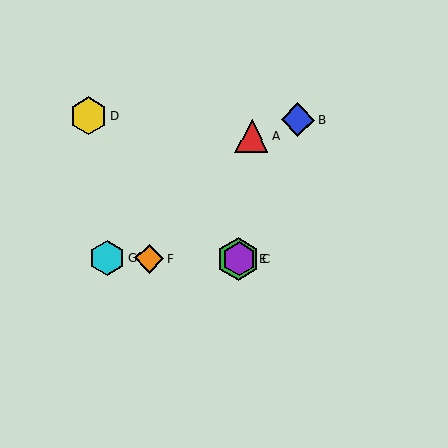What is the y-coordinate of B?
Object B is at y≈120.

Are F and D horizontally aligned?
No, F is at y≈258 and D is at y≈116.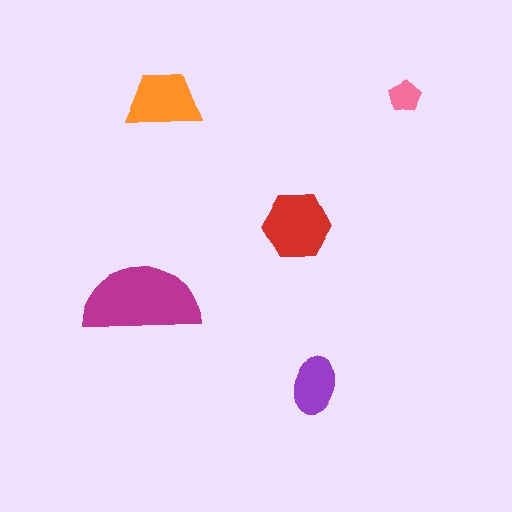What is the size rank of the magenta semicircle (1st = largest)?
1st.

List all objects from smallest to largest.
The pink pentagon, the purple ellipse, the orange trapezoid, the red hexagon, the magenta semicircle.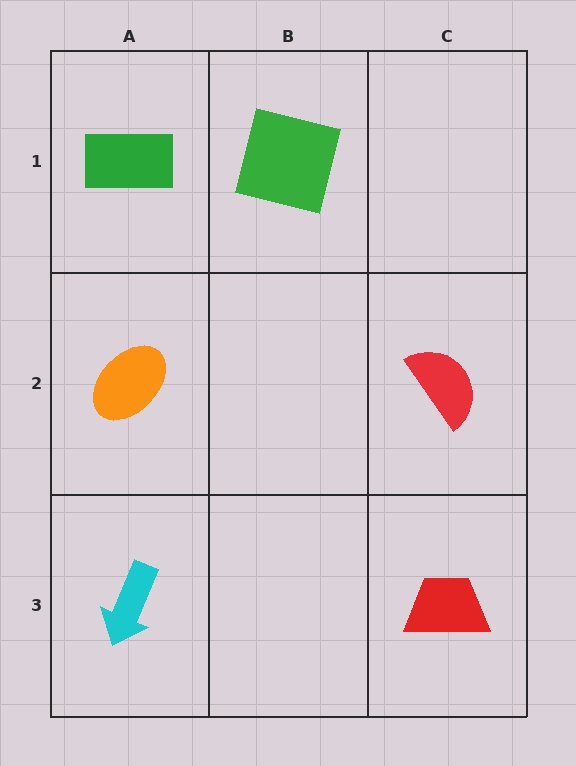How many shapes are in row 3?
2 shapes.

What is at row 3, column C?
A red trapezoid.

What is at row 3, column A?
A cyan arrow.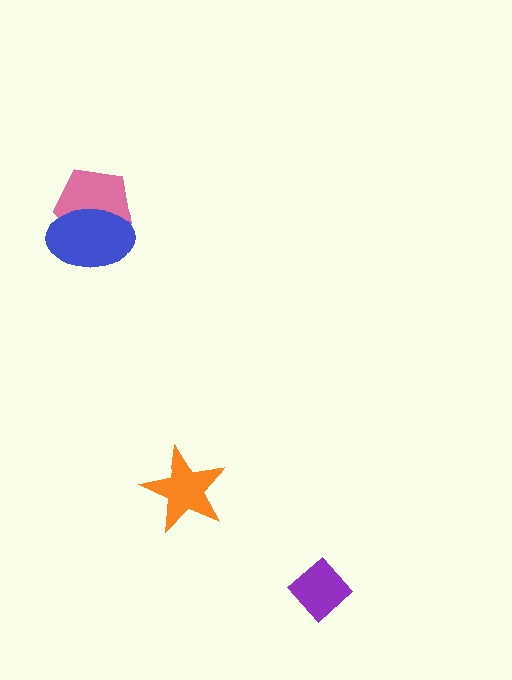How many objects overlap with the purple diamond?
0 objects overlap with the purple diamond.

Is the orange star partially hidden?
No, no other shape covers it.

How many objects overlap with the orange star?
0 objects overlap with the orange star.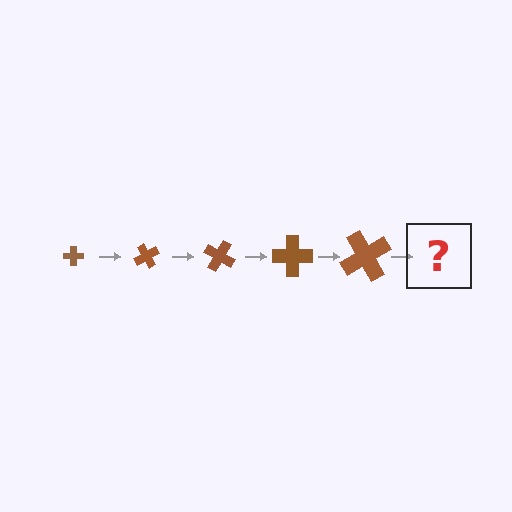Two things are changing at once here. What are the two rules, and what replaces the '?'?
The two rules are that the cross grows larger each step and it rotates 60 degrees each step. The '?' should be a cross, larger than the previous one and rotated 300 degrees from the start.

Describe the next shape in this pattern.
It should be a cross, larger than the previous one and rotated 300 degrees from the start.